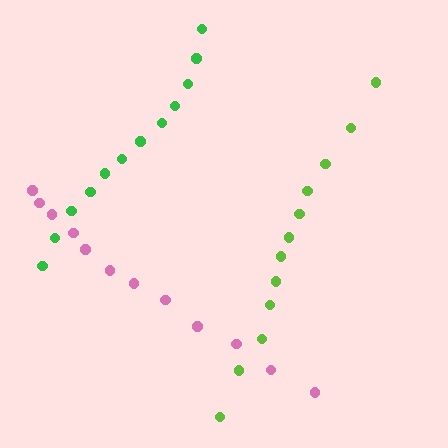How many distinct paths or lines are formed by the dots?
There are 3 distinct paths.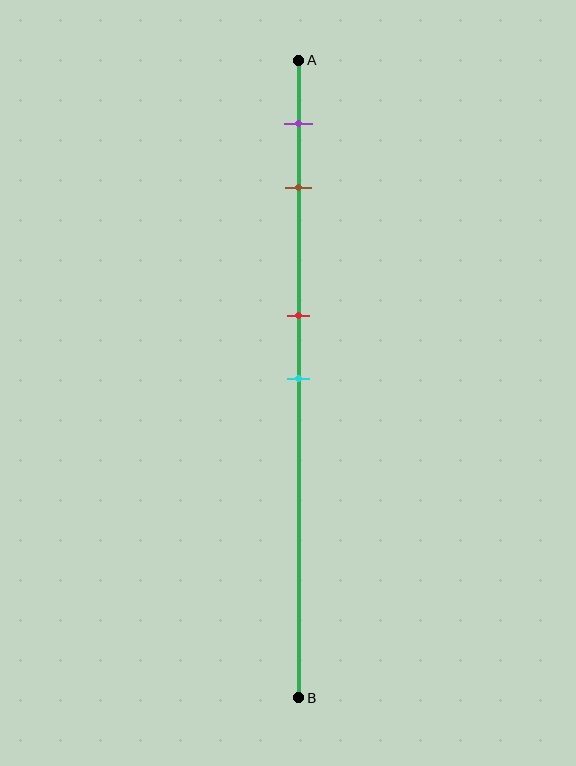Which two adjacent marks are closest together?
The red and cyan marks are the closest adjacent pair.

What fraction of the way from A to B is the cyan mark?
The cyan mark is approximately 50% (0.5) of the way from A to B.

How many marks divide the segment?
There are 4 marks dividing the segment.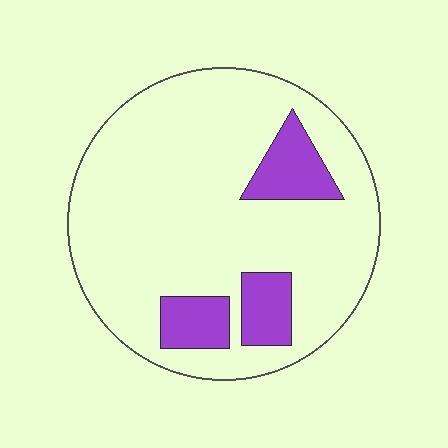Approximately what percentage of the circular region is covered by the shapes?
Approximately 15%.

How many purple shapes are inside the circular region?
3.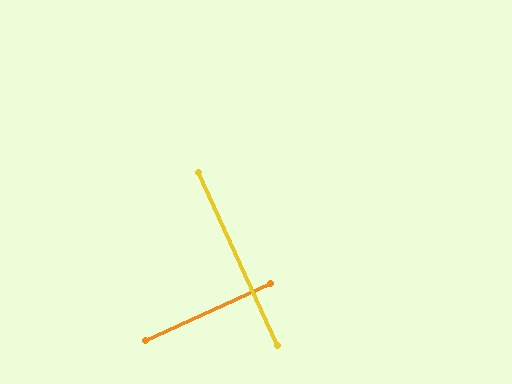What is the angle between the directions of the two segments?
Approximately 90 degrees.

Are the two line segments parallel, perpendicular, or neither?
Perpendicular — they meet at approximately 90°.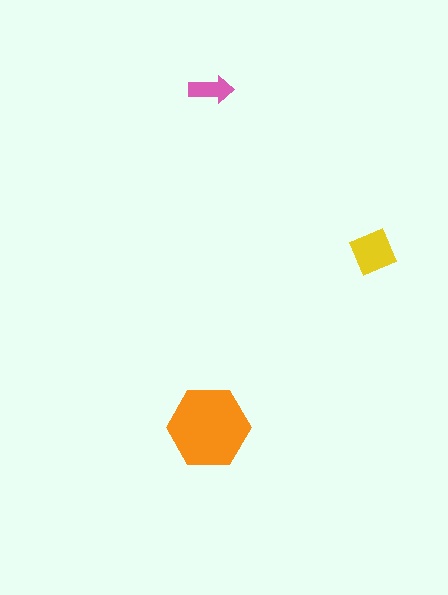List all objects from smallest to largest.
The pink arrow, the yellow diamond, the orange hexagon.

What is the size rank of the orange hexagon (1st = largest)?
1st.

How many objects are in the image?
There are 3 objects in the image.